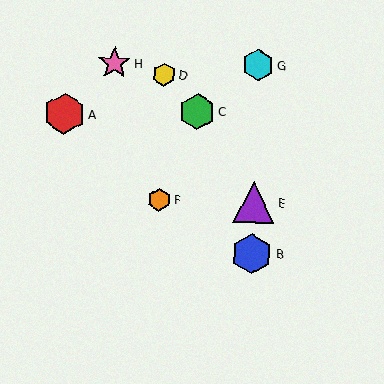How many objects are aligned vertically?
2 objects (D, F) are aligned vertically.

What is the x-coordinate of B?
Object B is at x≈252.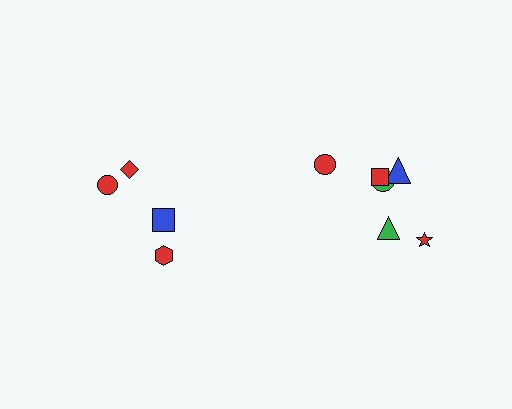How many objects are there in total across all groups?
There are 10 objects.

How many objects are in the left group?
There are 4 objects.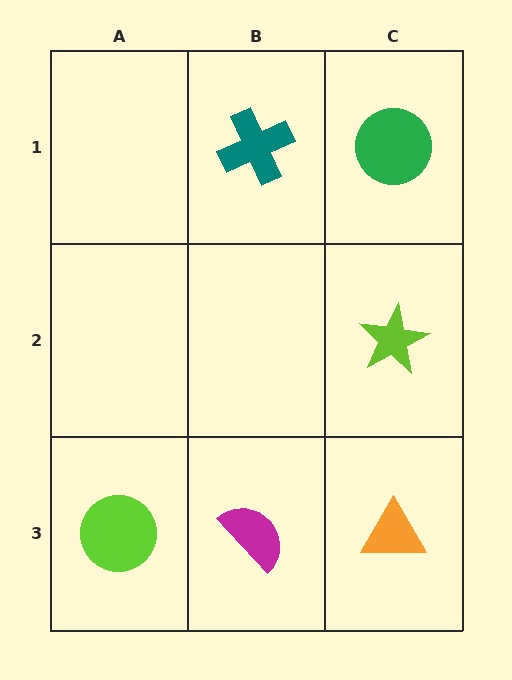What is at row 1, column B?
A teal cross.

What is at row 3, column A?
A lime circle.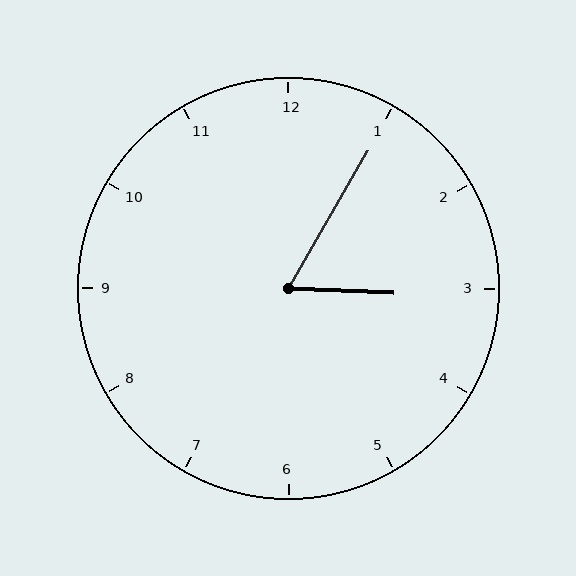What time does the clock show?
3:05.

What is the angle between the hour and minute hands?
Approximately 62 degrees.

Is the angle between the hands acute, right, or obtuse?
It is acute.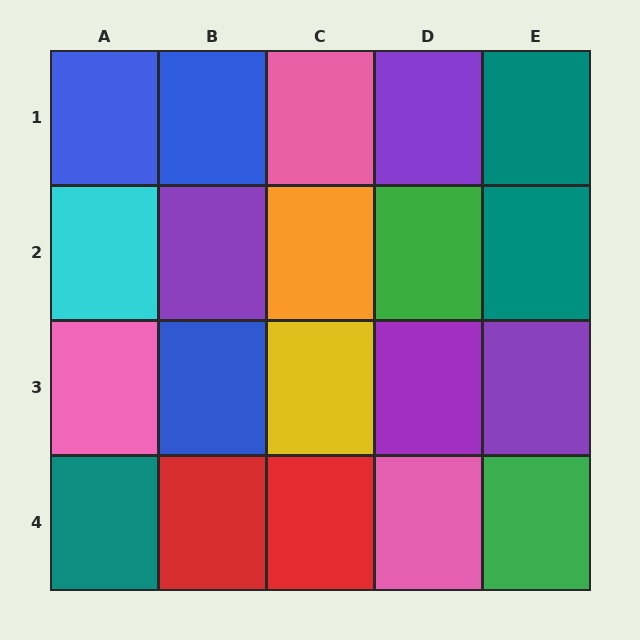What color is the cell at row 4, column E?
Green.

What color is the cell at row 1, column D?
Purple.